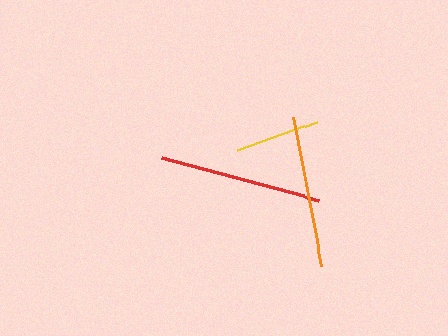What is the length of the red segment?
The red segment is approximately 162 pixels long.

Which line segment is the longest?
The red line is the longest at approximately 162 pixels.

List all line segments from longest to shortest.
From longest to shortest: red, orange, yellow.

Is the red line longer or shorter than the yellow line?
The red line is longer than the yellow line.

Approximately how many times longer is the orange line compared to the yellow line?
The orange line is approximately 1.8 times the length of the yellow line.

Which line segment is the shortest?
The yellow line is the shortest at approximately 85 pixels.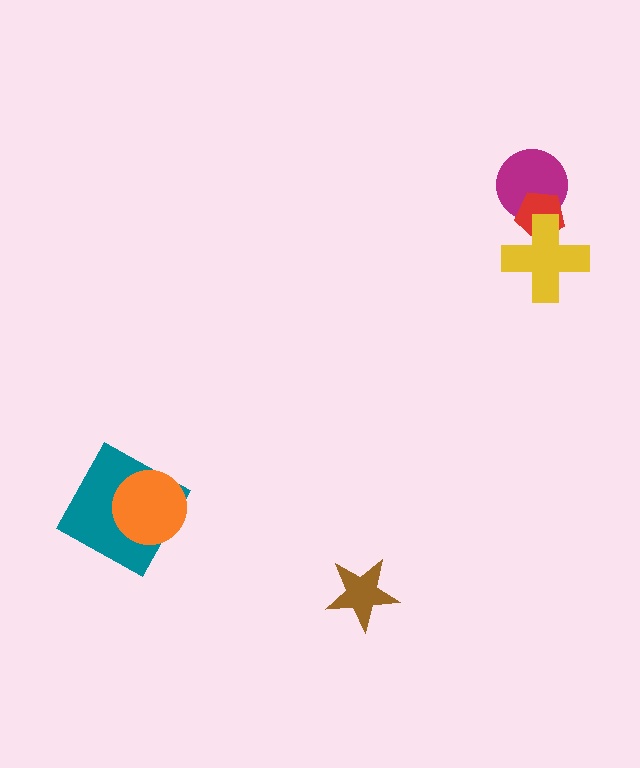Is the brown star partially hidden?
No, no other shape covers it.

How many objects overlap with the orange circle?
1 object overlaps with the orange circle.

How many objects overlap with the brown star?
0 objects overlap with the brown star.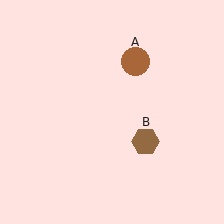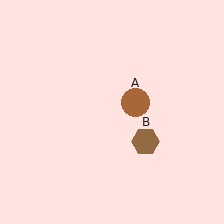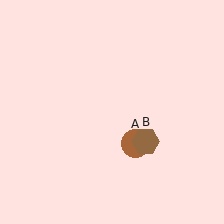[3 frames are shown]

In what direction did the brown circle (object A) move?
The brown circle (object A) moved down.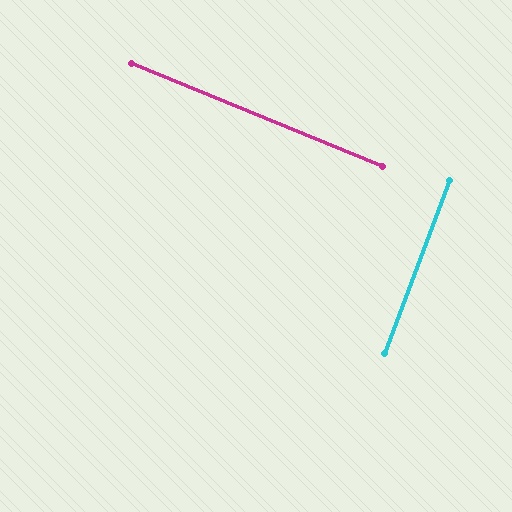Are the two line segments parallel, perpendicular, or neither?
Perpendicular — they meet at approximately 88°.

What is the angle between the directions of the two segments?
Approximately 88 degrees.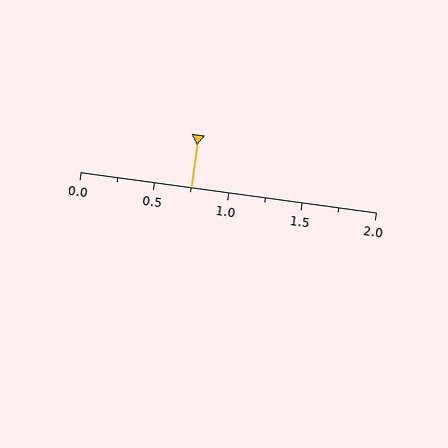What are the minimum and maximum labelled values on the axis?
The axis runs from 0.0 to 2.0.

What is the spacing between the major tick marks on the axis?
The major ticks are spaced 0.5 apart.